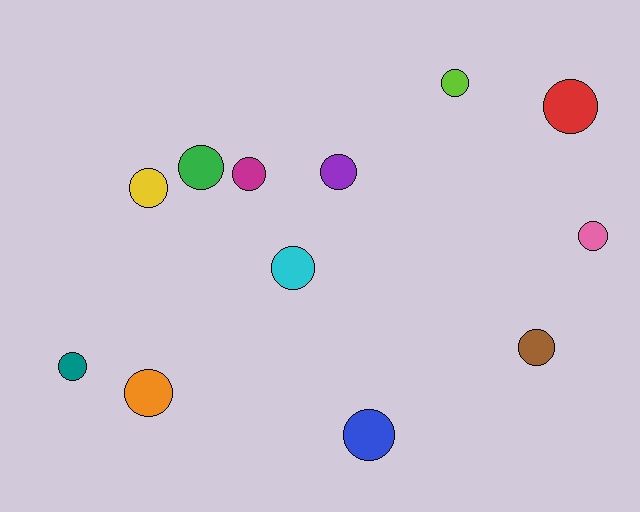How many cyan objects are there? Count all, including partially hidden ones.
There is 1 cyan object.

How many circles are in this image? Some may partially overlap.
There are 12 circles.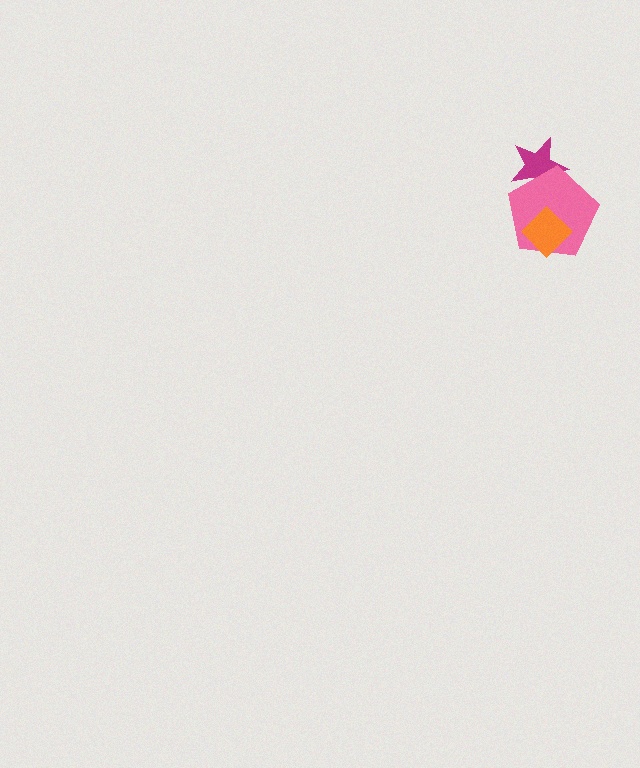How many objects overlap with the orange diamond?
1 object overlaps with the orange diamond.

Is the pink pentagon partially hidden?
Yes, it is partially covered by another shape.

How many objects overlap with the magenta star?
1 object overlaps with the magenta star.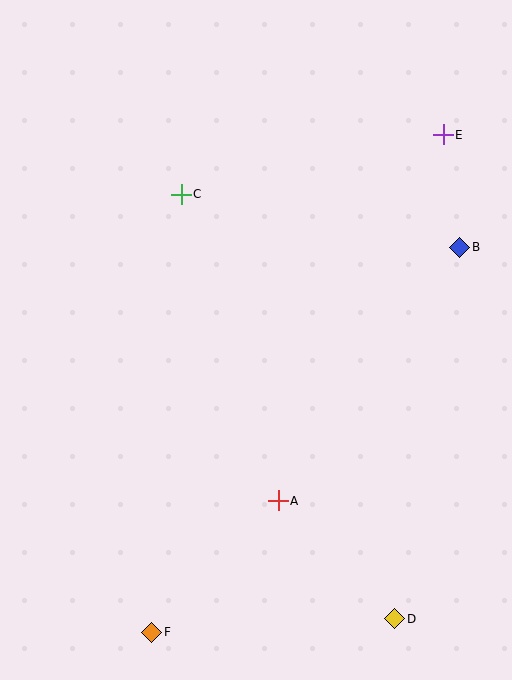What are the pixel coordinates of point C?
Point C is at (181, 194).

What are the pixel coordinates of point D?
Point D is at (395, 619).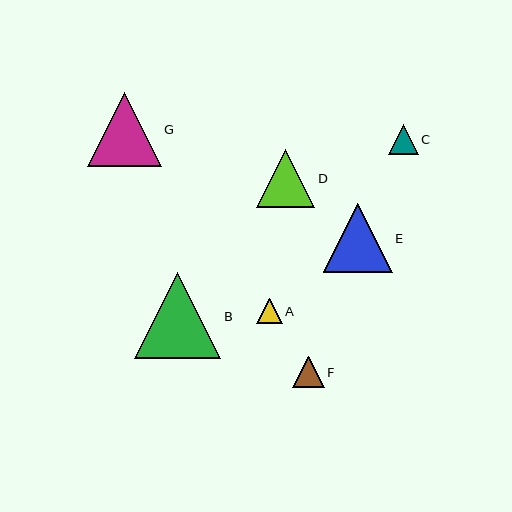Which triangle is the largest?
Triangle B is the largest with a size of approximately 86 pixels.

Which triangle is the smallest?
Triangle A is the smallest with a size of approximately 26 pixels.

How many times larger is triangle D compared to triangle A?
Triangle D is approximately 2.2 times the size of triangle A.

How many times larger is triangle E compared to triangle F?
Triangle E is approximately 2.2 times the size of triangle F.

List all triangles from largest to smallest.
From largest to smallest: B, G, E, D, F, C, A.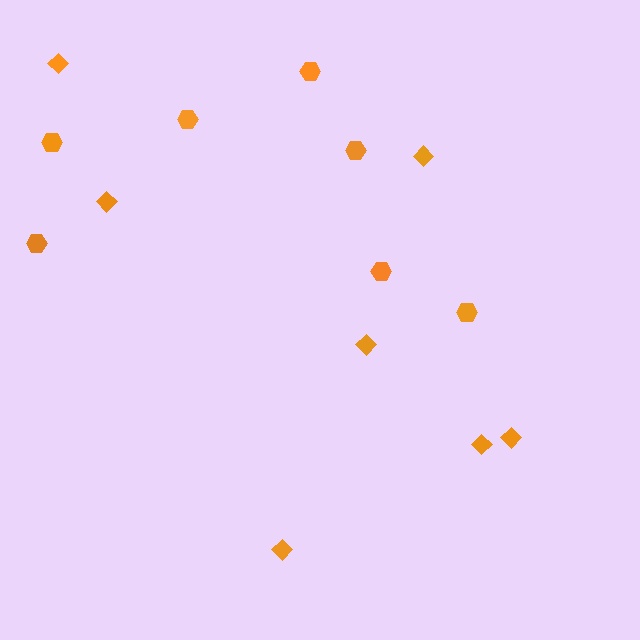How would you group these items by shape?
There are 2 groups: one group of diamonds (7) and one group of hexagons (7).